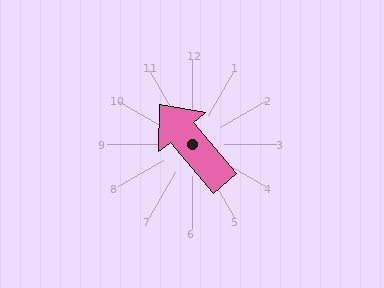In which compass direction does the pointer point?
Northwest.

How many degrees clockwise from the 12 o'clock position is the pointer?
Approximately 320 degrees.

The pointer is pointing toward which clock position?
Roughly 11 o'clock.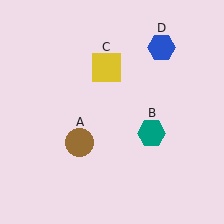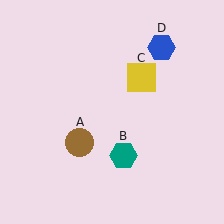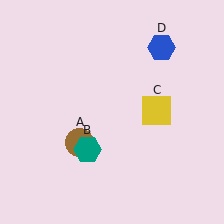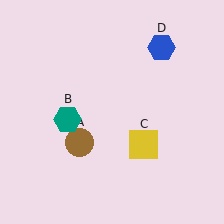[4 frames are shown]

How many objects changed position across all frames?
2 objects changed position: teal hexagon (object B), yellow square (object C).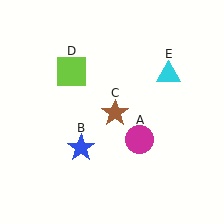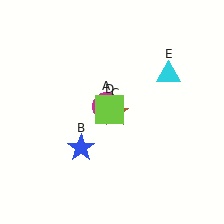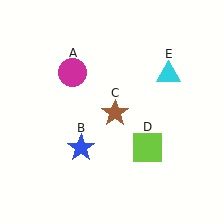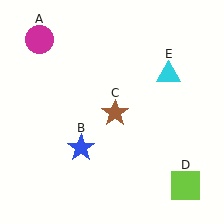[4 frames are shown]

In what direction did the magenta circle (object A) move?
The magenta circle (object A) moved up and to the left.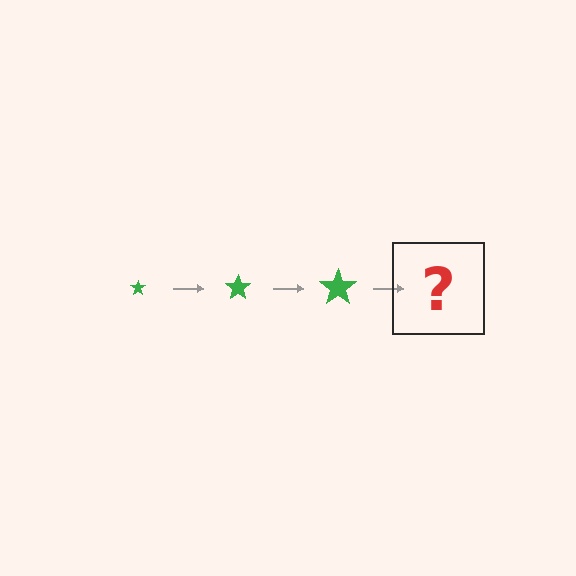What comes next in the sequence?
The next element should be a green star, larger than the previous one.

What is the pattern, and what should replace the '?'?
The pattern is that the star gets progressively larger each step. The '?' should be a green star, larger than the previous one.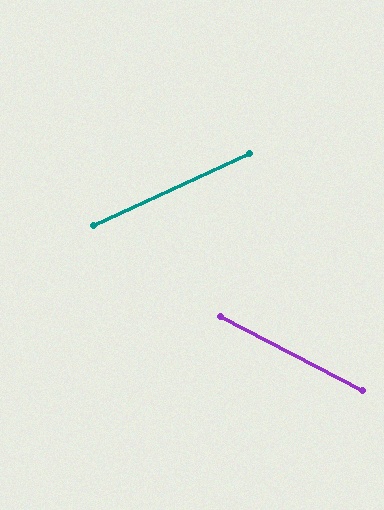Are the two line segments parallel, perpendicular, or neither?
Neither parallel nor perpendicular — they differ by about 52°.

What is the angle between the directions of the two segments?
Approximately 52 degrees.